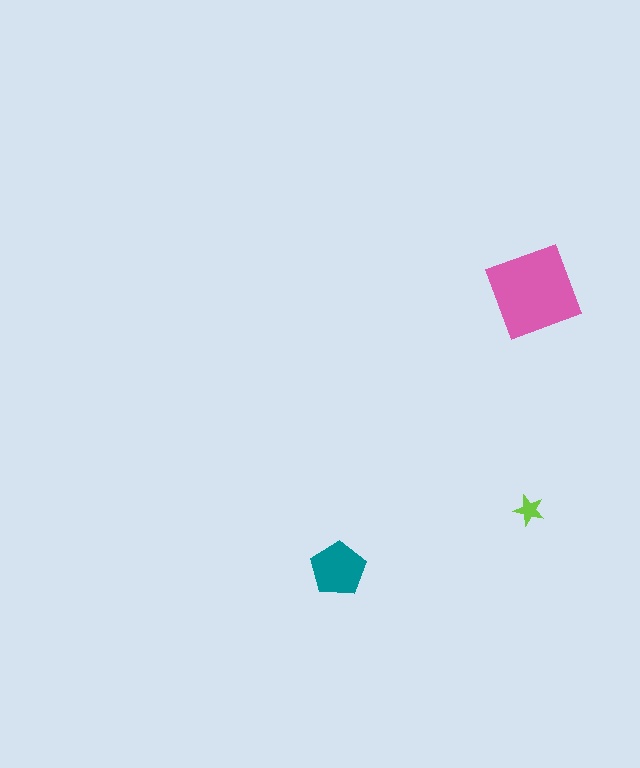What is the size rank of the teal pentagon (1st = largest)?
2nd.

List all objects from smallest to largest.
The lime star, the teal pentagon, the pink square.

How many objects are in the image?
There are 3 objects in the image.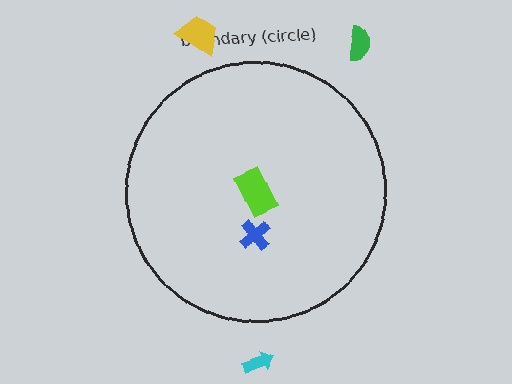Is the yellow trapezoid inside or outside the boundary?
Outside.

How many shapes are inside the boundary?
2 inside, 3 outside.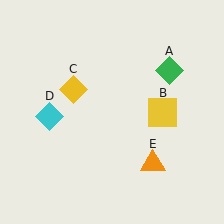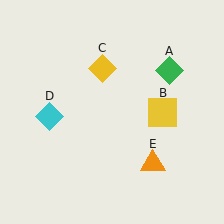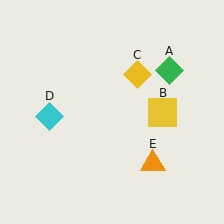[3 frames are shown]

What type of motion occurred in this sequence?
The yellow diamond (object C) rotated clockwise around the center of the scene.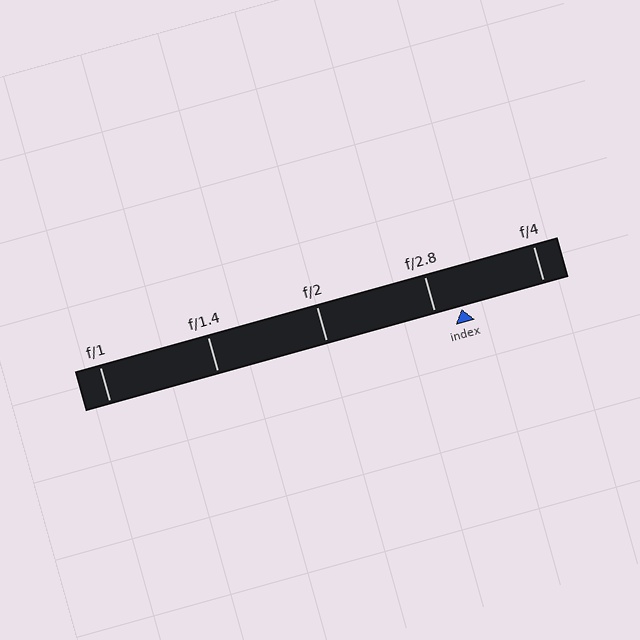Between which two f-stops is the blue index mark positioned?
The index mark is between f/2.8 and f/4.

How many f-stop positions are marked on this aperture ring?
There are 5 f-stop positions marked.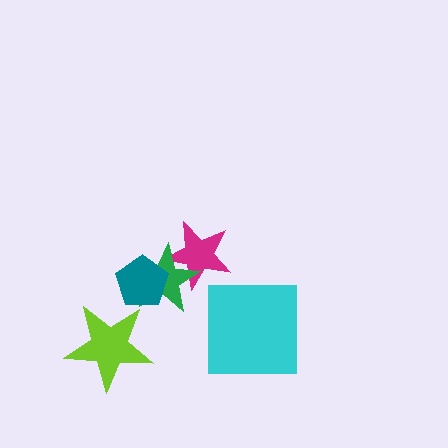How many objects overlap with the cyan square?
0 objects overlap with the cyan square.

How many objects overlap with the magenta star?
1 object overlaps with the magenta star.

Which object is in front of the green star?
The teal pentagon is in front of the green star.